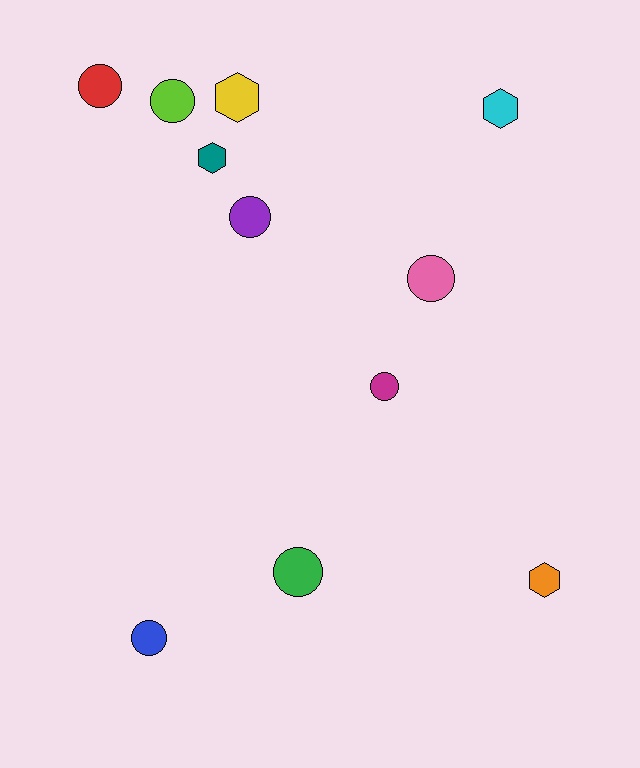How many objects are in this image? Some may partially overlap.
There are 11 objects.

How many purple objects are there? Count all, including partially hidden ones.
There is 1 purple object.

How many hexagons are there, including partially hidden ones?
There are 4 hexagons.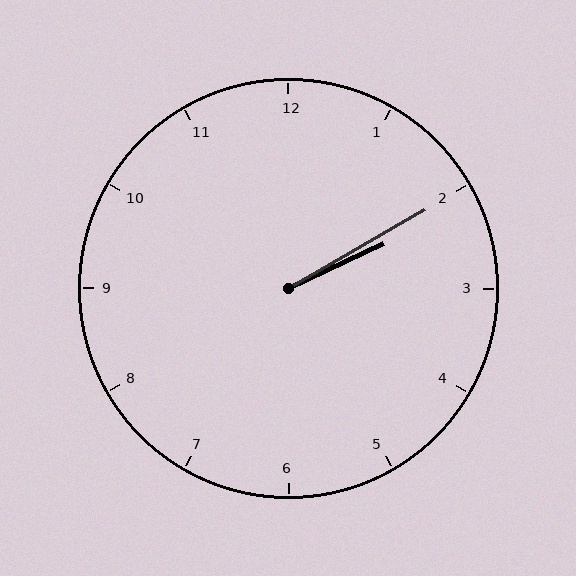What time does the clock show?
2:10.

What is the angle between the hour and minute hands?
Approximately 5 degrees.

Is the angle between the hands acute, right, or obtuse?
It is acute.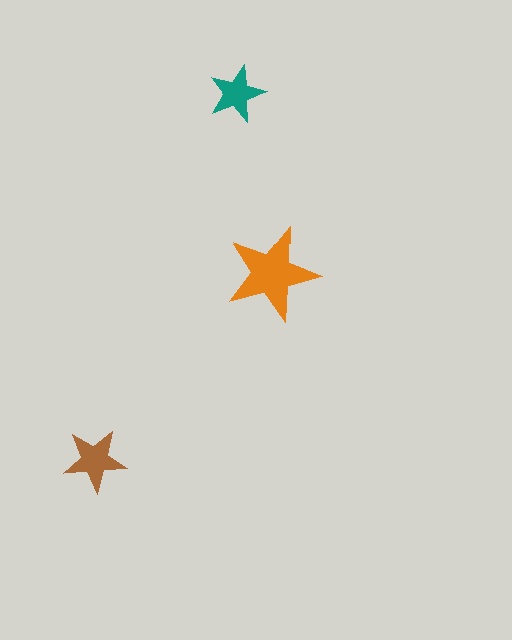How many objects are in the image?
There are 3 objects in the image.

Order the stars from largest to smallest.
the orange one, the brown one, the teal one.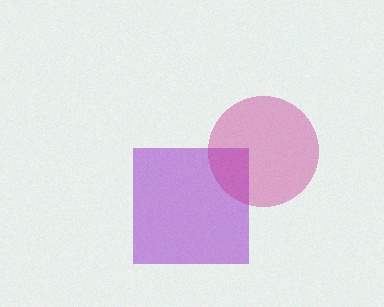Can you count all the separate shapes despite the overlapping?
Yes, there are 2 separate shapes.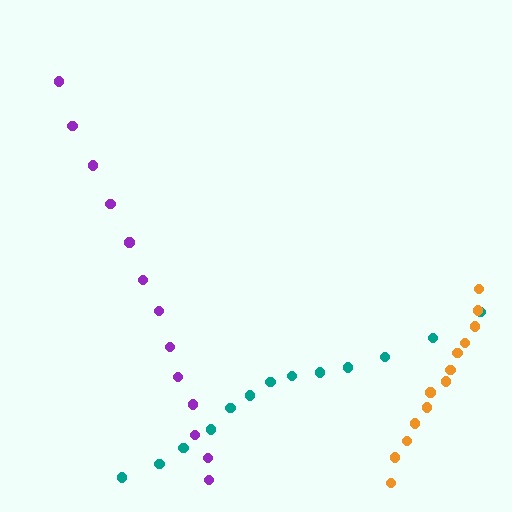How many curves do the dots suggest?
There are 3 distinct paths.